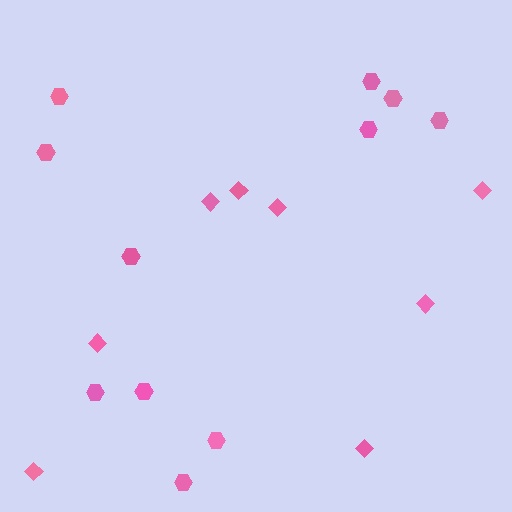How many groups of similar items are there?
There are 2 groups: one group of hexagons (11) and one group of diamonds (8).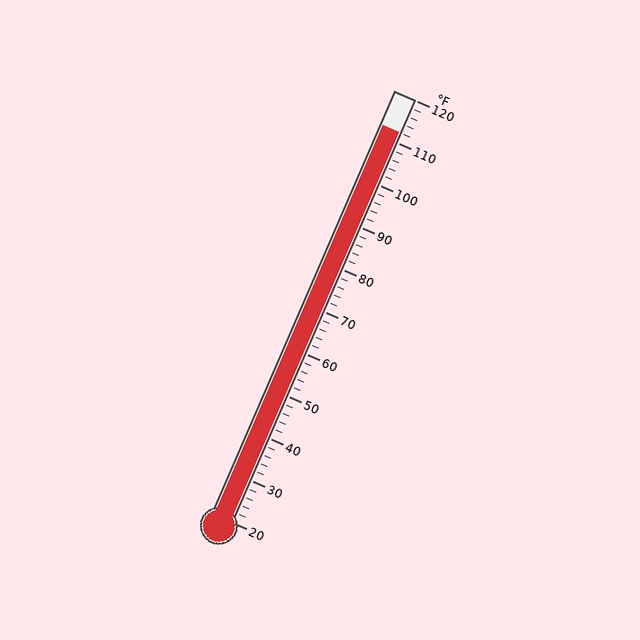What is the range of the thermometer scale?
The thermometer scale ranges from 20°F to 120°F.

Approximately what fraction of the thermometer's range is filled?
The thermometer is filled to approximately 90% of its range.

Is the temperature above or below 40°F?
The temperature is above 40°F.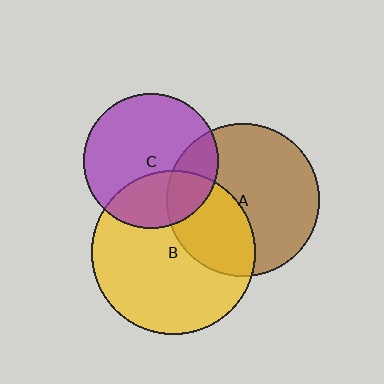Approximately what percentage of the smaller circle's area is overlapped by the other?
Approximately 30%.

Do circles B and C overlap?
Yes.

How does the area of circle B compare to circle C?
Approximately 1.5 times.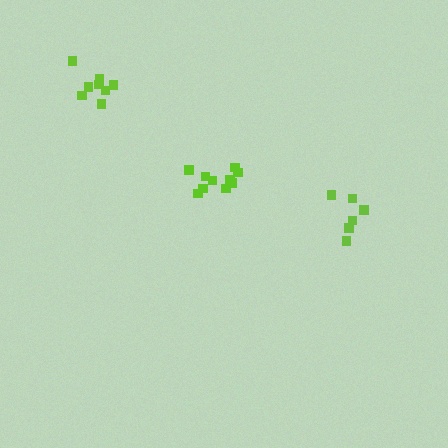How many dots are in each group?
Group 1: 6 dots, Group 2: 11 dots, Group 3: 8 dots (25 total).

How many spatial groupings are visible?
There are 3 spatial groupings.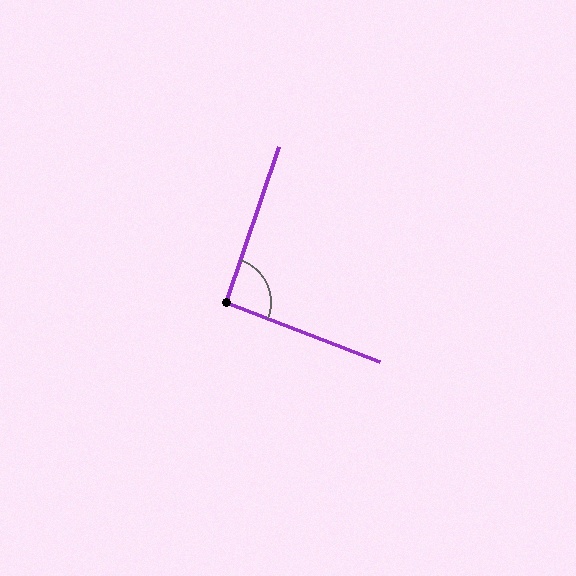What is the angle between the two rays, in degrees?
Approximately 92 degrees.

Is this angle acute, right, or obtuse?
It is approximately a right angle.